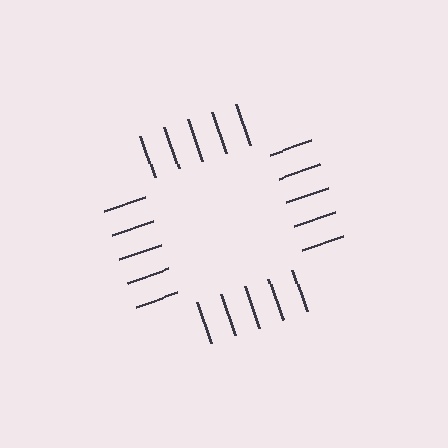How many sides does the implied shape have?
4 sides — the line-ends trace a square.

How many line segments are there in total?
20 — 5 along each of the 4 edges.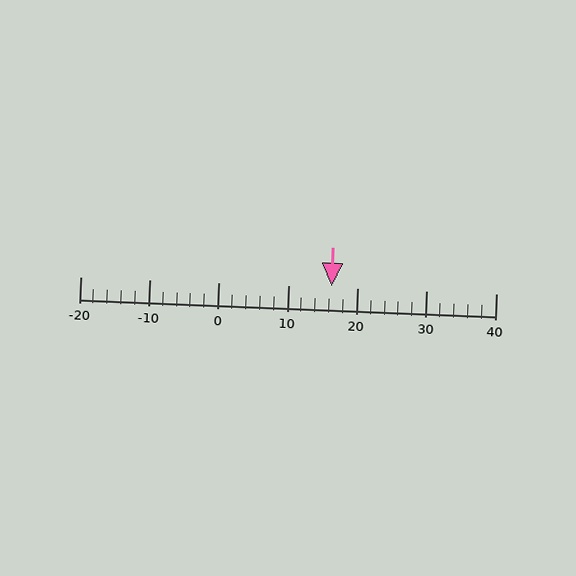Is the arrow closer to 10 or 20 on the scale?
The arrow is closer to 20.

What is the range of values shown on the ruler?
The ruler shows values from -20 to 40.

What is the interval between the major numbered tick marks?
The major tick marks are spaced 10 units apart.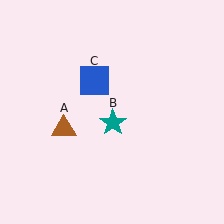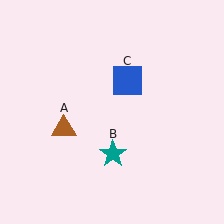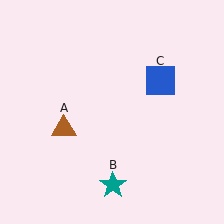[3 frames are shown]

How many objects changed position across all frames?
2 objects changed position: teal star (object B), blue square (object C).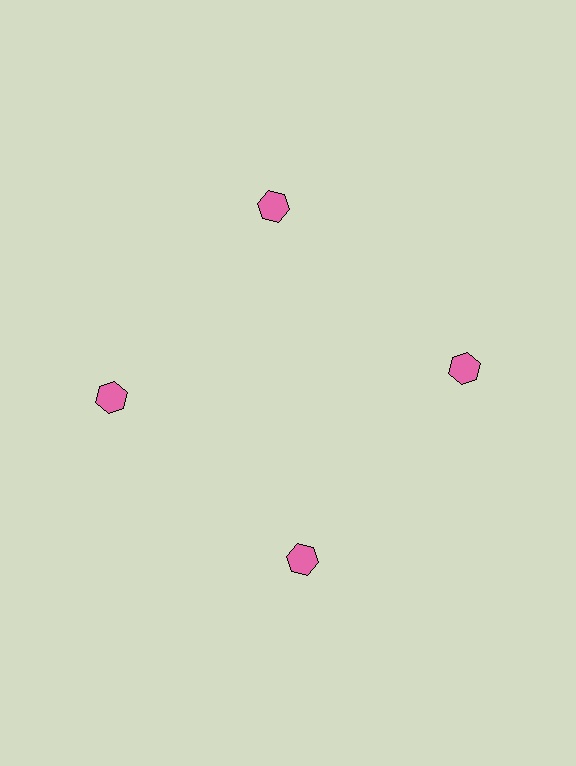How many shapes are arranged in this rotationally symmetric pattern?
There are 4 shapes, arranged in 4 groups of 1.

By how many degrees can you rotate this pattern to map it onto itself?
The pattern maps onto itself every 90 degrees of rotation.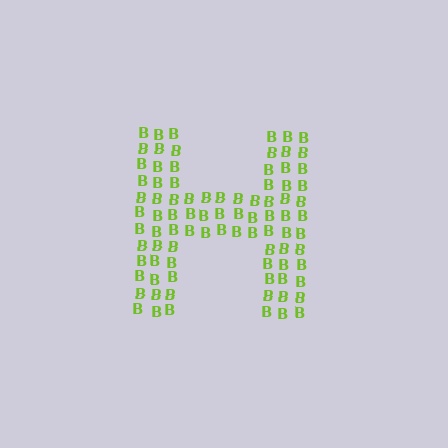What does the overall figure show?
The overall figure shows the letter H.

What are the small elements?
The small elements are letter B's.